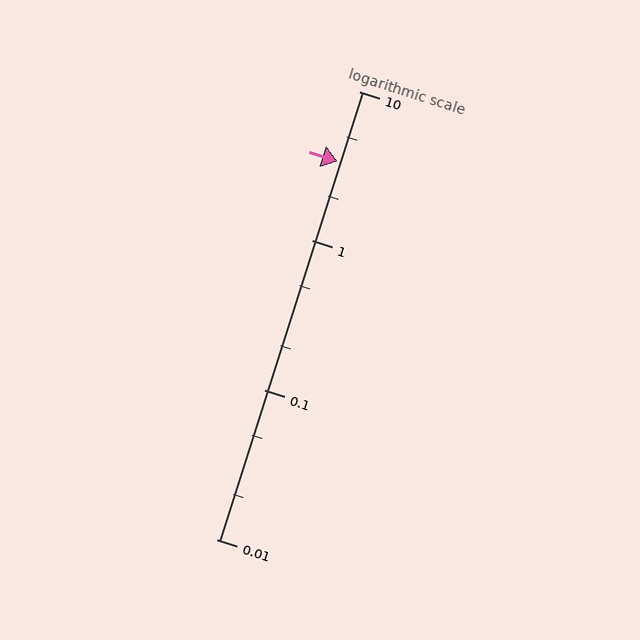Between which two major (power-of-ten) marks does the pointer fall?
The pointer is between 1 and 10.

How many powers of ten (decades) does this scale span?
The scale spans 3 decades, from 0.01 to 10.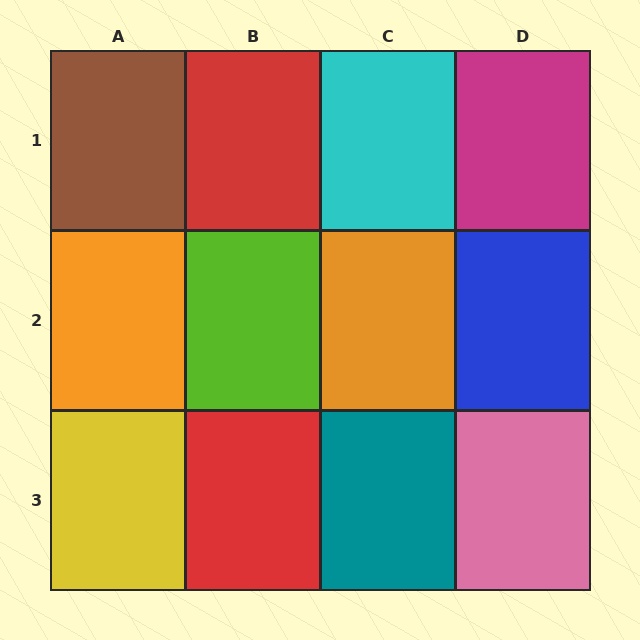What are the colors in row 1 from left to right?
Brown, red, cyan, magenta.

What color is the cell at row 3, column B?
Red.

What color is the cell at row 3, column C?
Teal.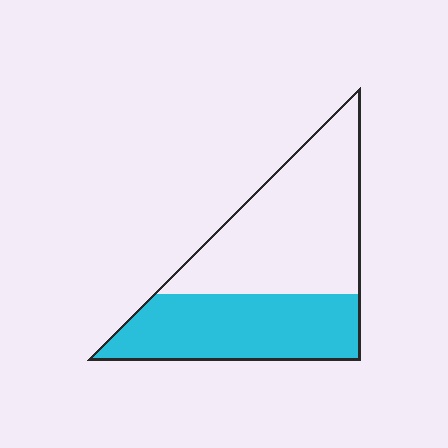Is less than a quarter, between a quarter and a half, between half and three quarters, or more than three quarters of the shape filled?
Between a quarter and a half.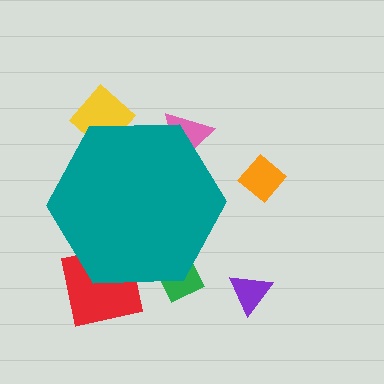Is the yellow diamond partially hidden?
Yes, the yellow diamond is partially hidden behind the teal hexagon.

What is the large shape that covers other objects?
A teal hexagon.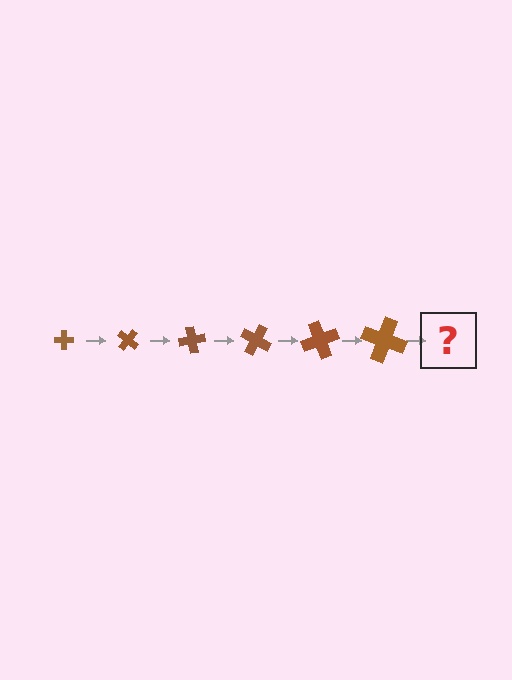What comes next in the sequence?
The next element should be a cross, larger than the previous one and rotated 240 degrees from the start.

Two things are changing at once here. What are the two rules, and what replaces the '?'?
The two rules are that the cross grows larger each step and it rotates 40 degrees each step. The '?' should be a cross, larger than the previous one and rotated 240 degrees from the start.